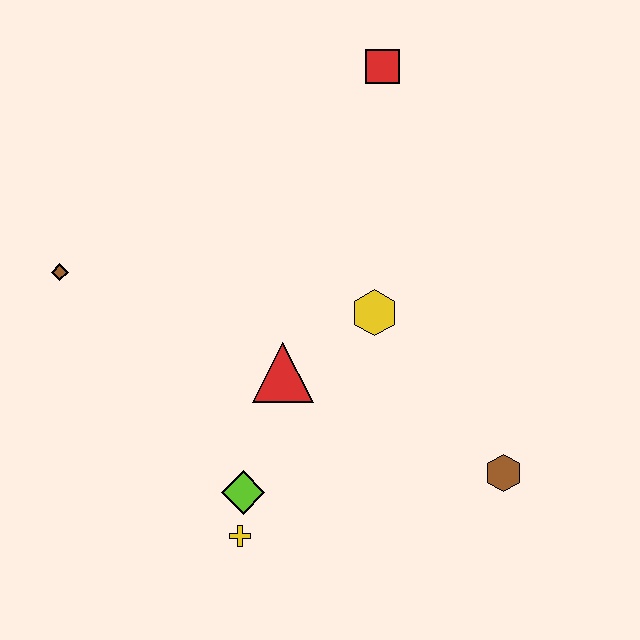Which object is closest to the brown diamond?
The red triangle is closest to the brown diamond.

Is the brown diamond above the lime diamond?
Yes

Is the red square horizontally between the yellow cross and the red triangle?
No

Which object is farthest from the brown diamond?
The brown hexagon is farthest from the brown diamond.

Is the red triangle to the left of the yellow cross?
No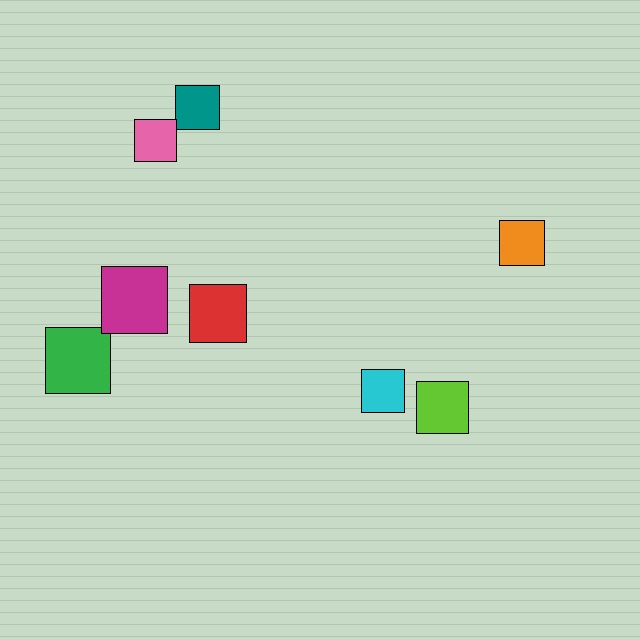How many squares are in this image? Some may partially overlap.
There are 8 squares.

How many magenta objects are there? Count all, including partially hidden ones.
There is 1 magenta object.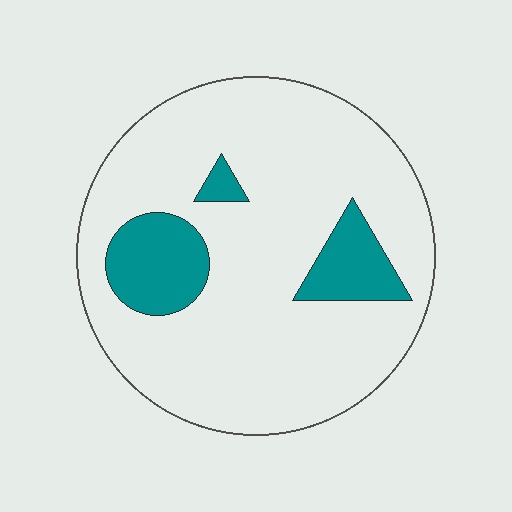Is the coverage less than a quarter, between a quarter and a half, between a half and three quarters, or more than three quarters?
Less than a quarter.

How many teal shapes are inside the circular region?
3.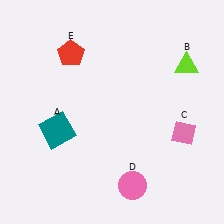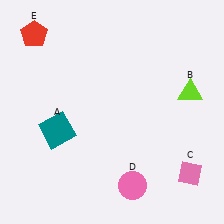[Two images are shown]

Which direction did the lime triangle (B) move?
The lime triangle (B) moved down.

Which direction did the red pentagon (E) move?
The red pentagon (E) moved left.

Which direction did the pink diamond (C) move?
The pink diamond (C) moved down.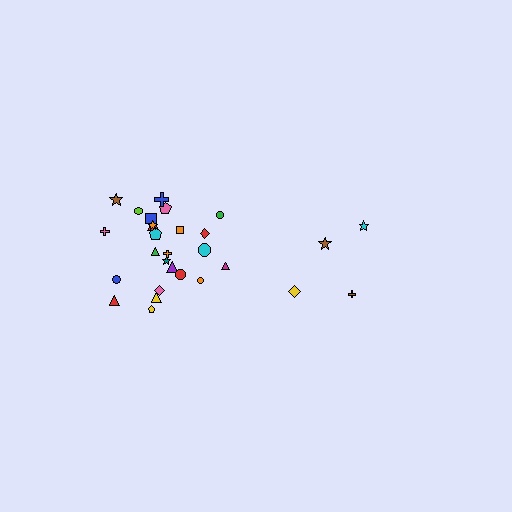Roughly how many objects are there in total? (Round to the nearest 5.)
Roughly 30 objects in total.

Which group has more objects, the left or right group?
The left group.